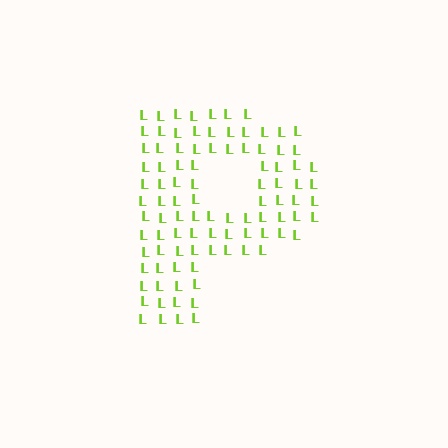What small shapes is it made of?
It is made of small letter L's.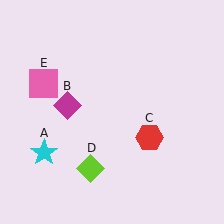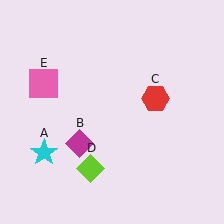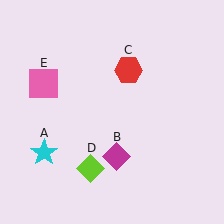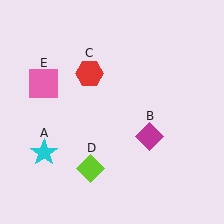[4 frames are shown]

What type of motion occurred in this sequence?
The magenta diamond (object B), red hexagon (object C) rotated counterclockwise around the center of the scene.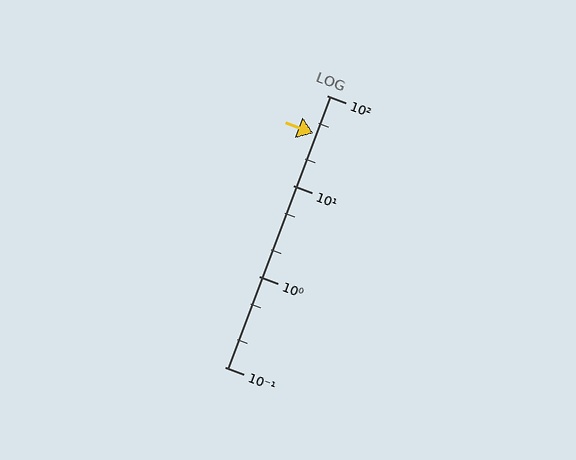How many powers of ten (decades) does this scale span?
The scale spans 3 decades, from 0.1 to 100.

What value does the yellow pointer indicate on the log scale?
The pointer indicates approximately 38.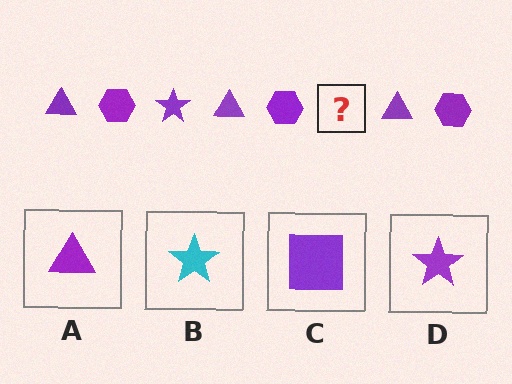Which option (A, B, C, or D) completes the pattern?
D.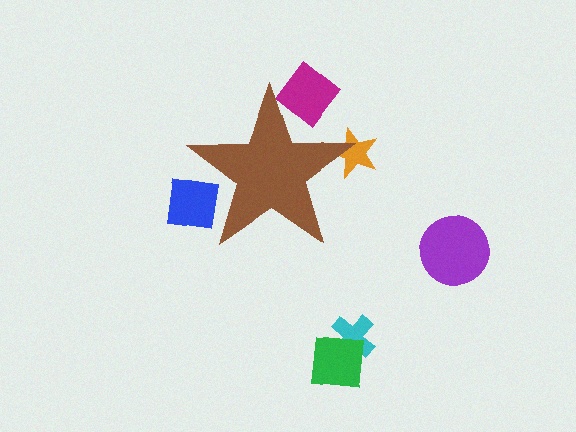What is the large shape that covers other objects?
A brown star.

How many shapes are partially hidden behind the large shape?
3 shapes are partially hidden.